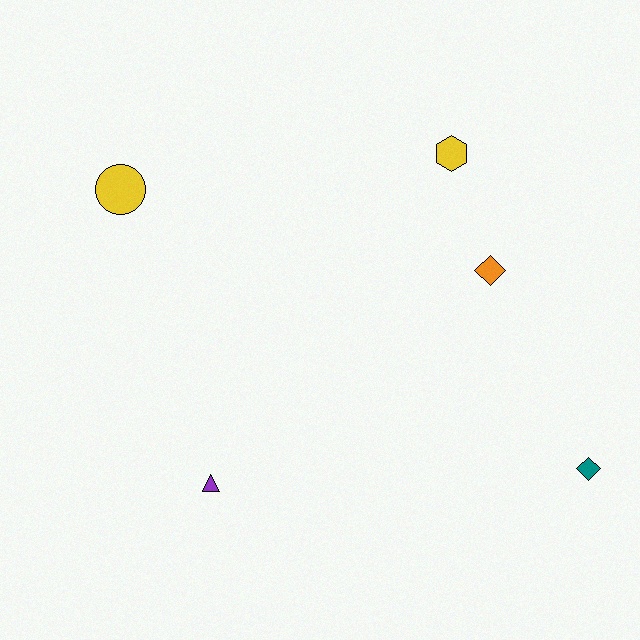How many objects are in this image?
There are 5 objects.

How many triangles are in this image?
There is 1 triangle.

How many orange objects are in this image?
There is 1 orange object.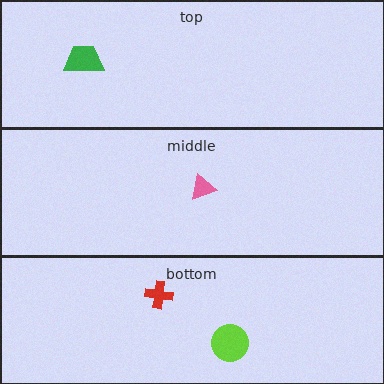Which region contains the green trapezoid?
The top region.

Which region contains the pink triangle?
The middle region.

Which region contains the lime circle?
The bottom region.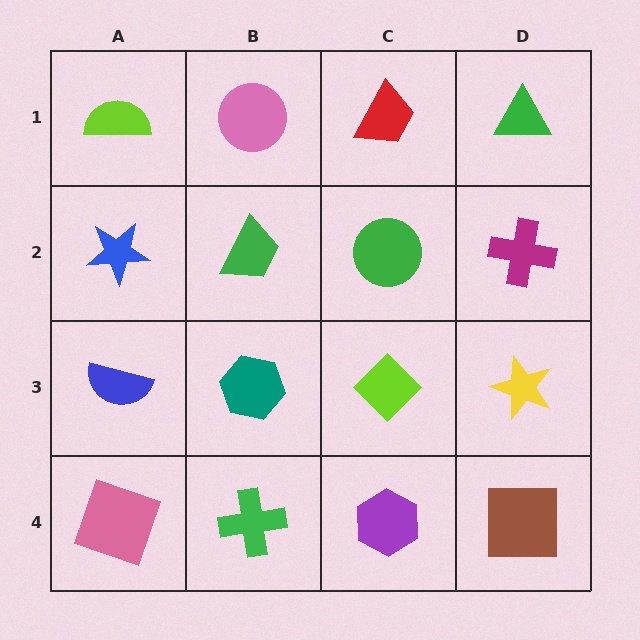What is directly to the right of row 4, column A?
A green cross.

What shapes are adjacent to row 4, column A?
A blue semicircle (row 3, column A), a green cross (row 4, column B).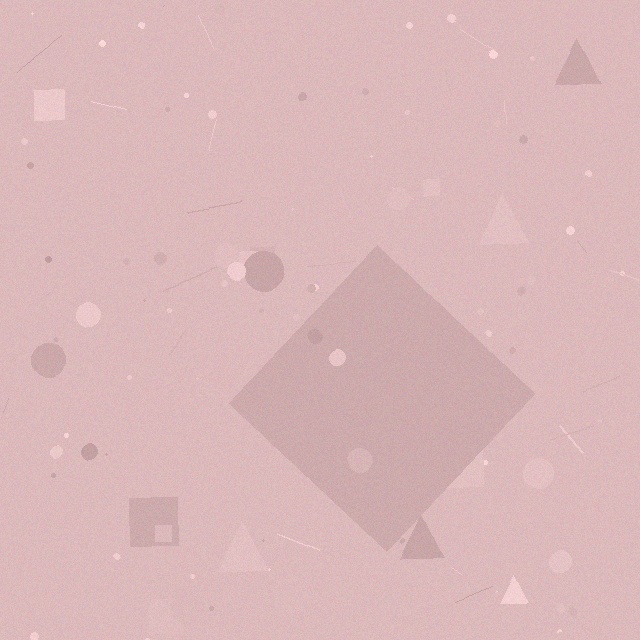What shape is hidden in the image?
A diamond is hidden in the image.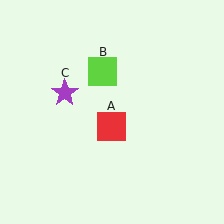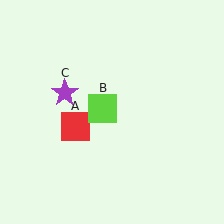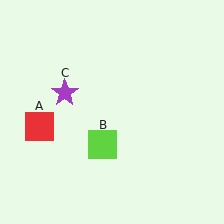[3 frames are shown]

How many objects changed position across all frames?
2 objects changed position: red square (object A), lime square (object B).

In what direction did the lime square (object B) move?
The lime square (object B) moved down.